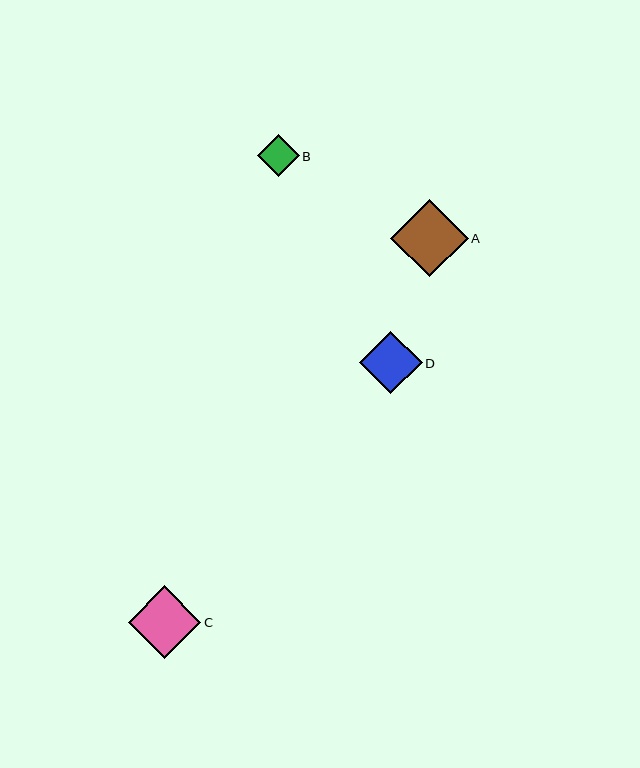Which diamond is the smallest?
Diamond B is the smallest with a size of approximately 42 pixels.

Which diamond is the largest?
Diamond A is the largest with a size of approximately 78 pixels.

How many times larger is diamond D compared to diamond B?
Diamond D is approximately 1.5 times the size of diamond B.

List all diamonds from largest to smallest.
From largest to smallest: A, C, D, B.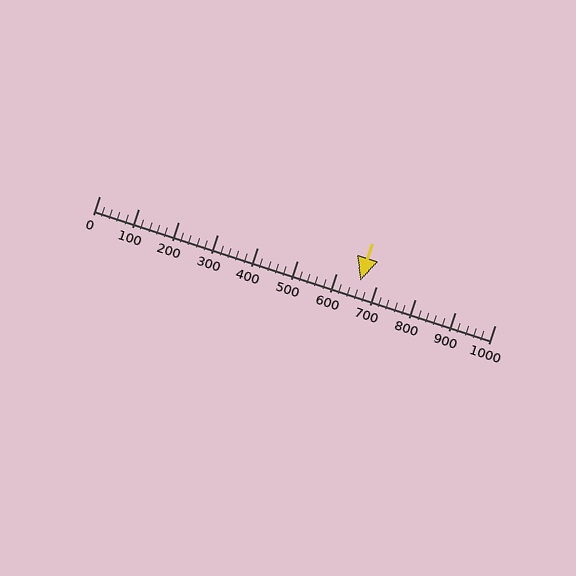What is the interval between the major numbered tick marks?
The major tick marks are spaced 100 units apart.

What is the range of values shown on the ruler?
The ruler shows values from 0 to 1000.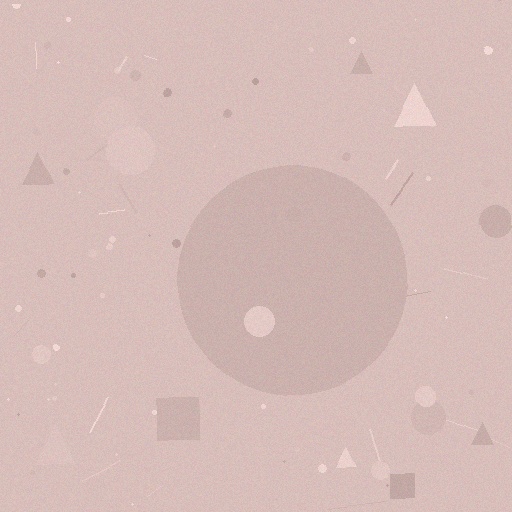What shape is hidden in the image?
A circle is hidden in the image.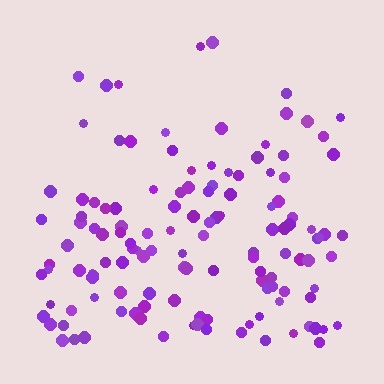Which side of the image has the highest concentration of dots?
The bottom.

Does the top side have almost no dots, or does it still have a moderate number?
Still a moderate number, just noticeably fewer than the bottom.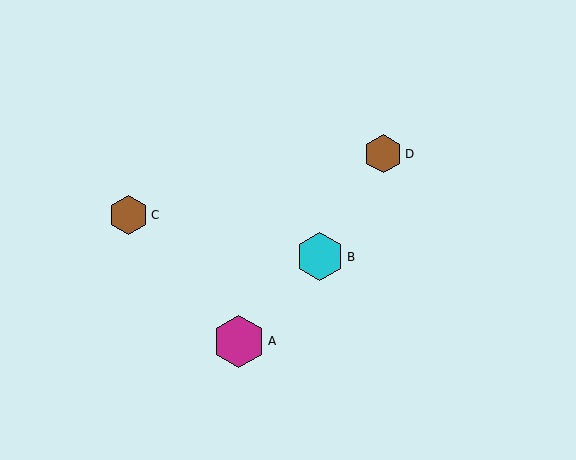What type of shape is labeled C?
Shape C is a brown hexagon.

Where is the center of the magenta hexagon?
The center of the magenta hexagon is at (239, 341).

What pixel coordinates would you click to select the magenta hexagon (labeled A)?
Click at (239, 341) to select the magenta hexagon A.